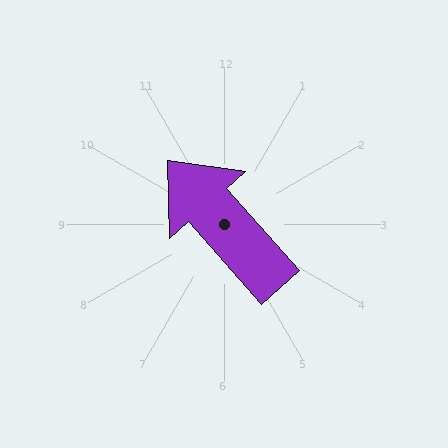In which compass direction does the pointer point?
Northwest.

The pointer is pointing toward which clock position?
Roughly 11 o'clock.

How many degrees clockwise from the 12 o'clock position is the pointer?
Approximately 318 degrees.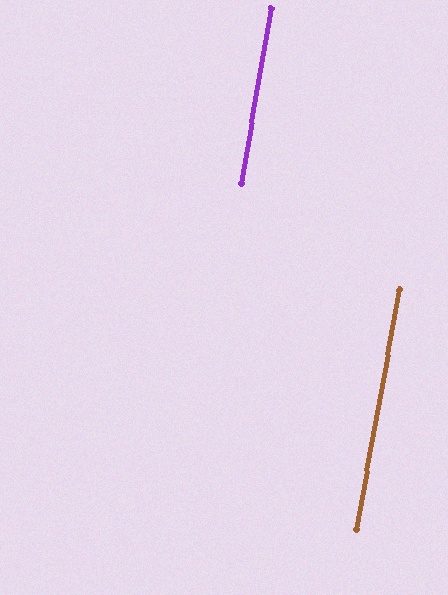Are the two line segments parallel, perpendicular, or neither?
Parallel — their directions differ by only 0.8°.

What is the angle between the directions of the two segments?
Approximately 1 degree.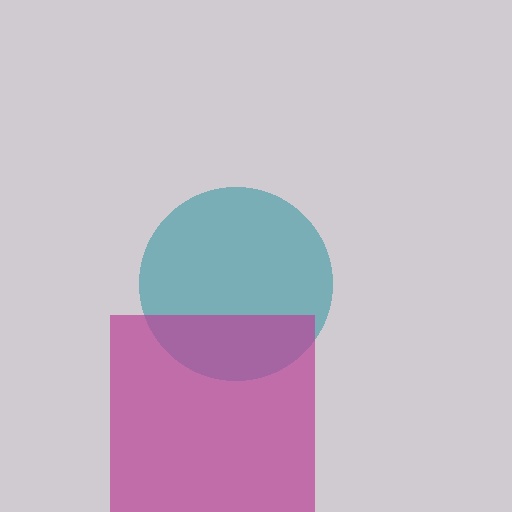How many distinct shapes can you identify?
There are 2 distinct shapes: a teal circle, a magenta square.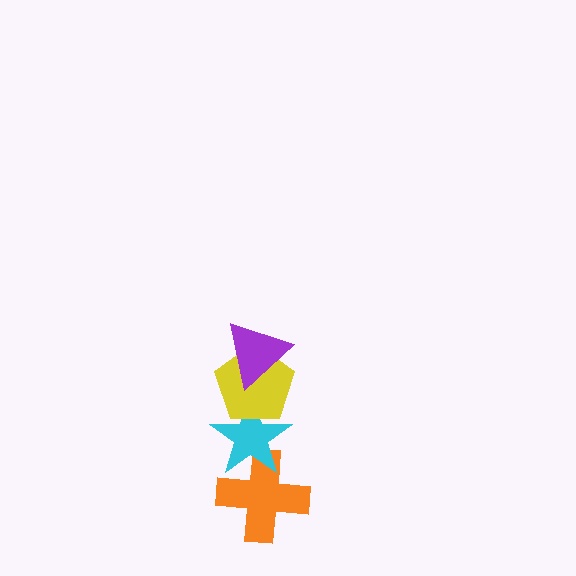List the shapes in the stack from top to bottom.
From top to bottom: the purple triangle, the yellow pentagon, the cyan star, the orange cross.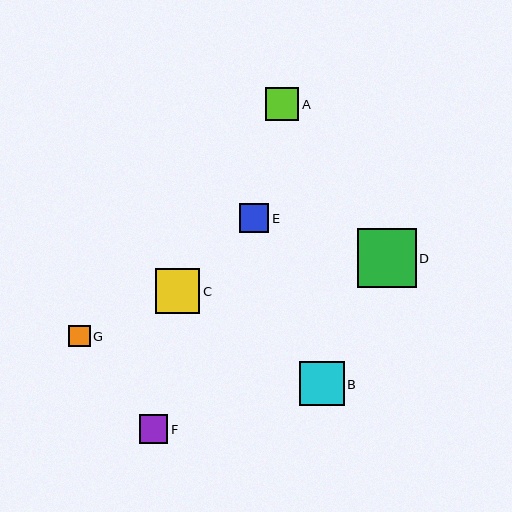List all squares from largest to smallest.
From largest to smallest: D, C, B, A, E, F, G.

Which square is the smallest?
Square G is the smallest with a size of approximately 21 pixels.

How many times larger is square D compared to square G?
Square D is approximately 2.8 times the size of square G.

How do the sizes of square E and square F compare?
Square E and square F are approximately the same size.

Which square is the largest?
Square D is the largest with a size of approximately 59 pixels.